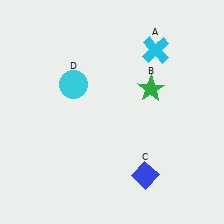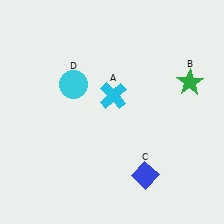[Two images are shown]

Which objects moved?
The objects that moved are: the cyan cross (A), the green star (B).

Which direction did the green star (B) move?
The green star (B) moved right.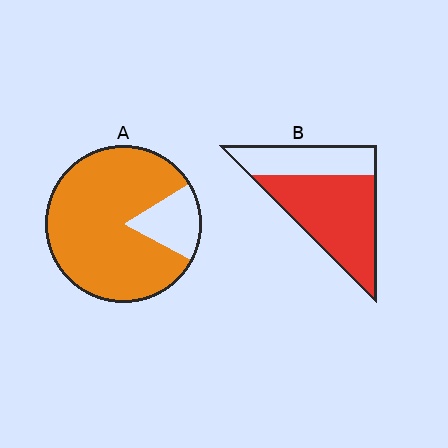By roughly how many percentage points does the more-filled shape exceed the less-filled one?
By roughly 20 percentage points (A over B).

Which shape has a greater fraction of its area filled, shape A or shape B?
Shape A.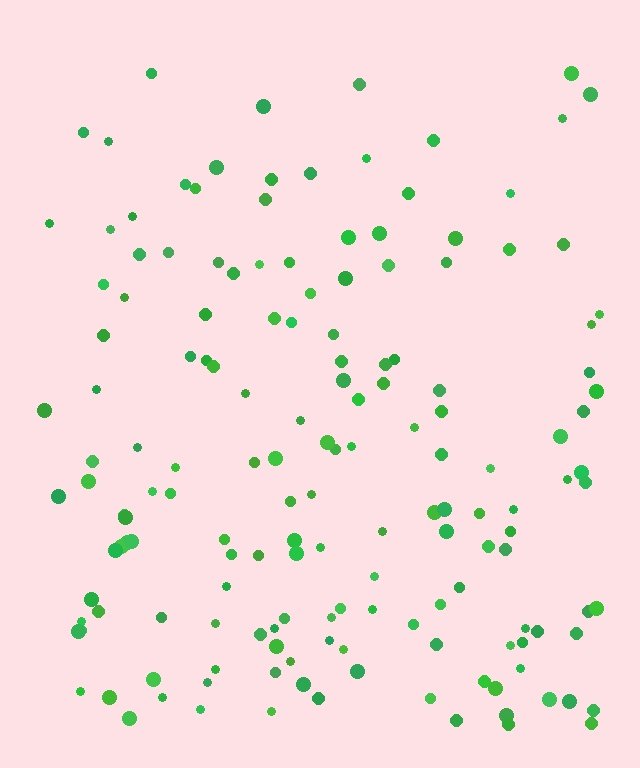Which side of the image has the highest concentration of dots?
The bottom.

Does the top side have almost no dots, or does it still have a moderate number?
Still a moderate number, just noticeably fewer than the bottom.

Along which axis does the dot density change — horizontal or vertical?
Vertical.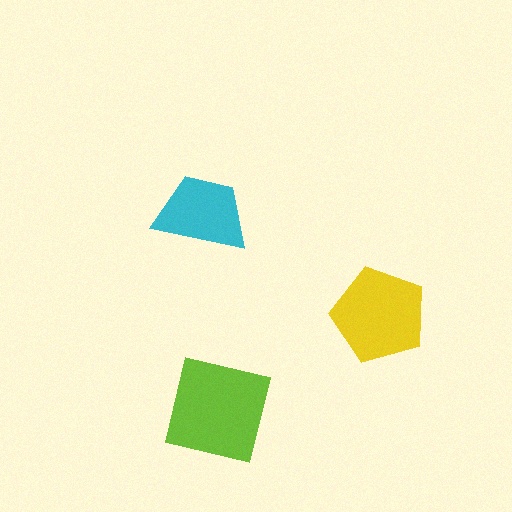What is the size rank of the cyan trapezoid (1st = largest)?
3rd.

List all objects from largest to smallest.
The lime square, the yellow pentagon, the cyan trapezoid.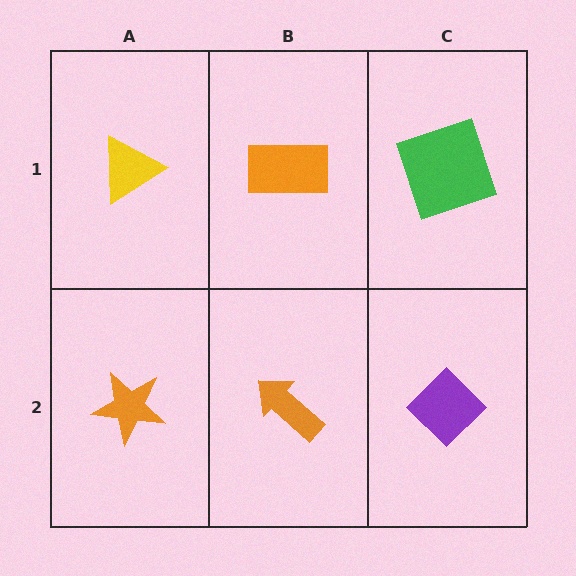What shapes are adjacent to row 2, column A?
A yellow triangle (row 1, column A), an orange arrow (row 2, column B).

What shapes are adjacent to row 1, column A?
An orange star (row 2, column A), an orange rectangle (row 1, column B).